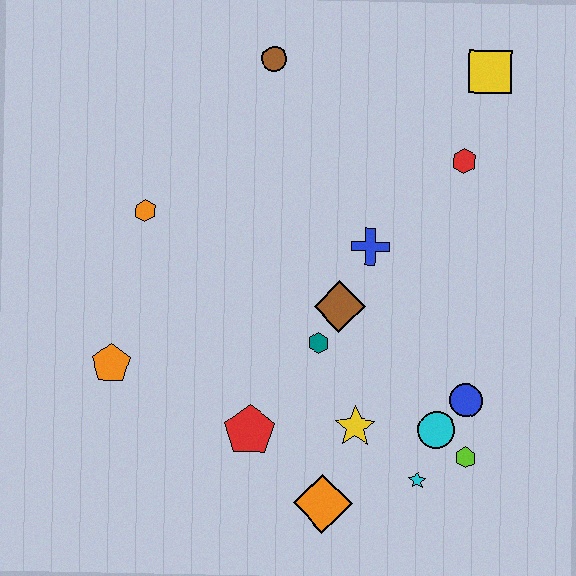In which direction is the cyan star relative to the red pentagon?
The cyan star is to the right of the red pentagon.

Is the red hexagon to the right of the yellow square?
No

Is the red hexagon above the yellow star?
Yes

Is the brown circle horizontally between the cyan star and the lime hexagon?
No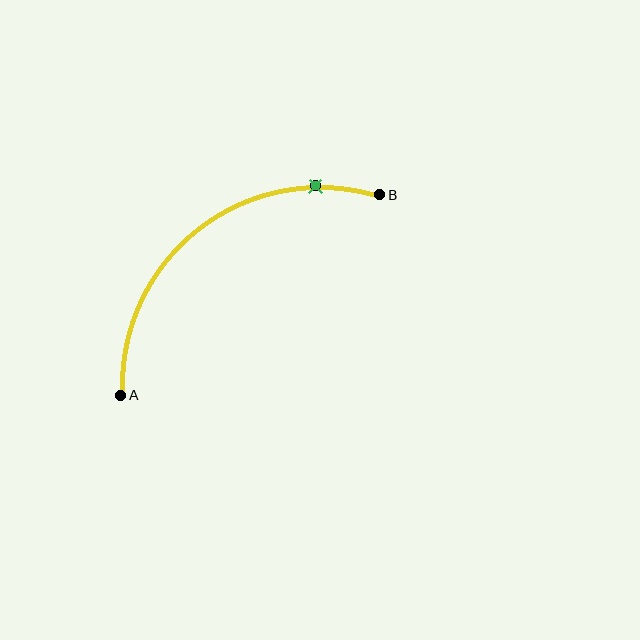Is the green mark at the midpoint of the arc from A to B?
No. The green mark lies on the arc but is closer to endpoint B. The arc midpoint would be at the point on the curve equidistant along the arc from both A and B.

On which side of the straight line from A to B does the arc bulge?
The arc bulges above and to the left of the straight line connecting A and B.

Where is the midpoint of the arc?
The arc midpoint is the point on the curve farthest from the straight line joining A and B. It sits above and to the left of that line.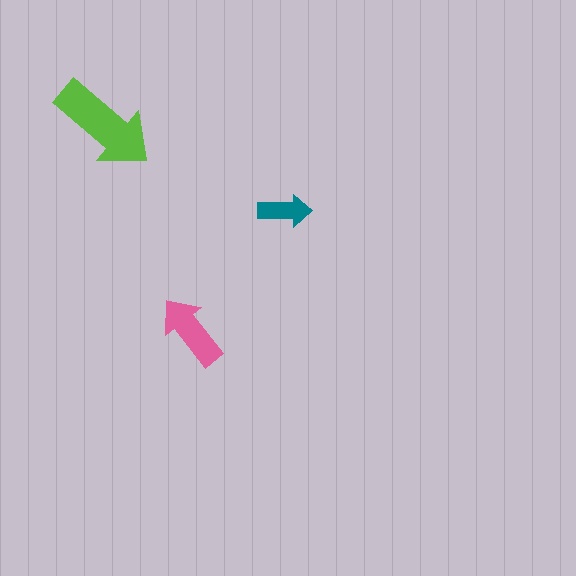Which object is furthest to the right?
The teal arrow is rightmost.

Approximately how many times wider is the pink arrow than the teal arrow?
About 1.5 times wider.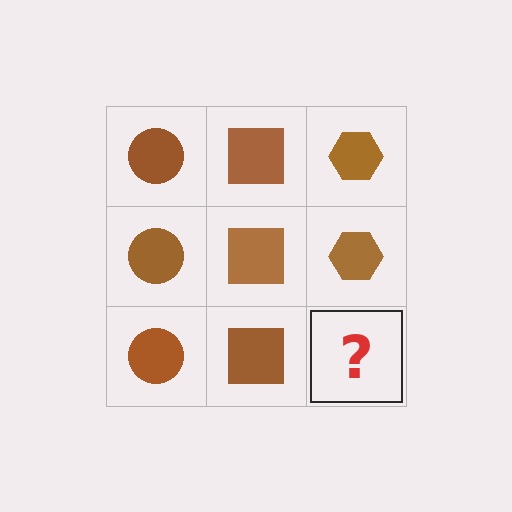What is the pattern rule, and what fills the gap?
The rule is that each column has a consistent shape. The gap should be filled with a brown hexagon.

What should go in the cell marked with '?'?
The missing cell should contain a brown hexagon.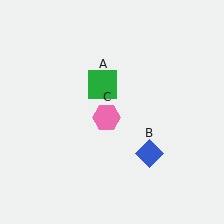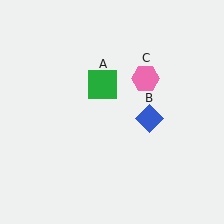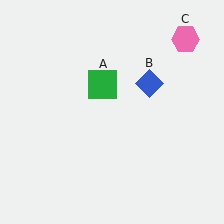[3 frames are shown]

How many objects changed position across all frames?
2 objects changed position: blue diamond (object B), pink hexagon (object C).